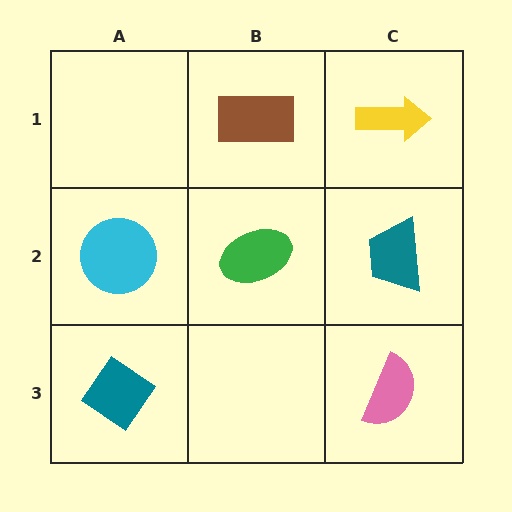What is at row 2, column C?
A teal trapezoid.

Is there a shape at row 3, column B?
No, that cell is empty.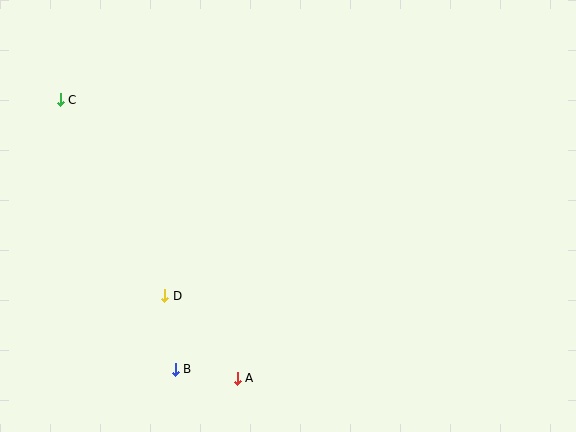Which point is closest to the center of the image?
Point D at (165, 296) is closest to the center.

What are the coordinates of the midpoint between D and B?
The midpoint between D and B is at (170, 332).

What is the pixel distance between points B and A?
The distance between B and A is 63 pixels.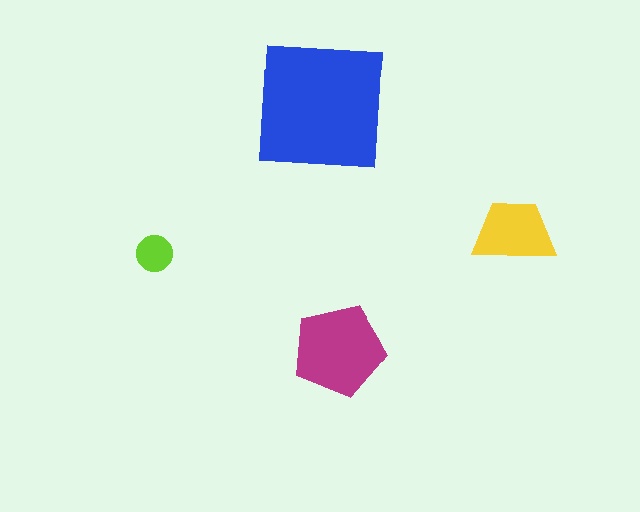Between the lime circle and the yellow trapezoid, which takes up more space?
The yellow trapezoid.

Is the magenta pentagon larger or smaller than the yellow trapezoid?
Larger.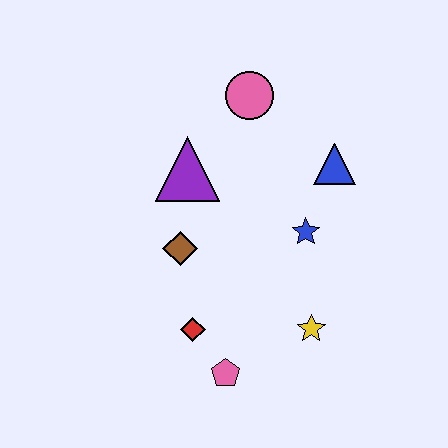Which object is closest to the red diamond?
The pink pentagon is closest to the red diamond.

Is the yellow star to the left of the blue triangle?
Yes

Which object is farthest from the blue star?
The pink pentagon is farthest from the blue star.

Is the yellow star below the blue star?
Yes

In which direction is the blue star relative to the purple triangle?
The blue star is to the right of the purple triangle.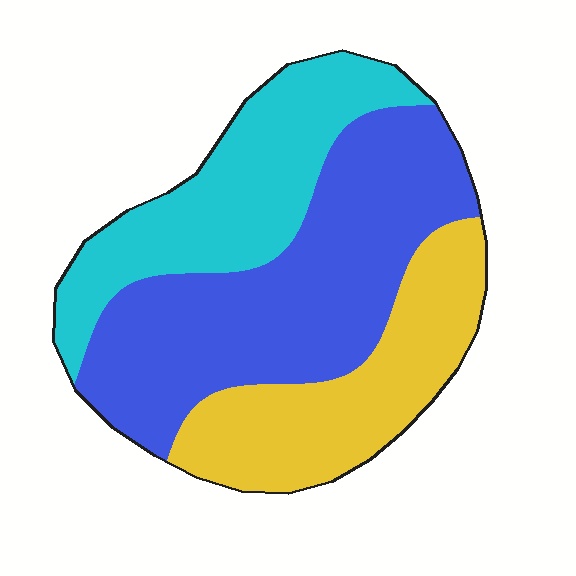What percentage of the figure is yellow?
Yellow covers around 25% of the figure.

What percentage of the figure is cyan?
Cyan covers 28% of the figure.